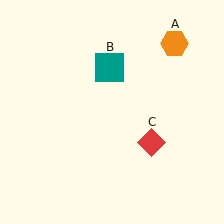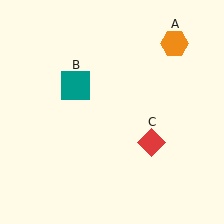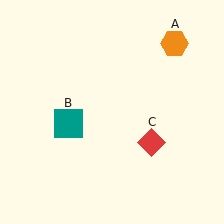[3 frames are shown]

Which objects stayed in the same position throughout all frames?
Orange hexagon (object A) and red diamond (object C) remained stationary.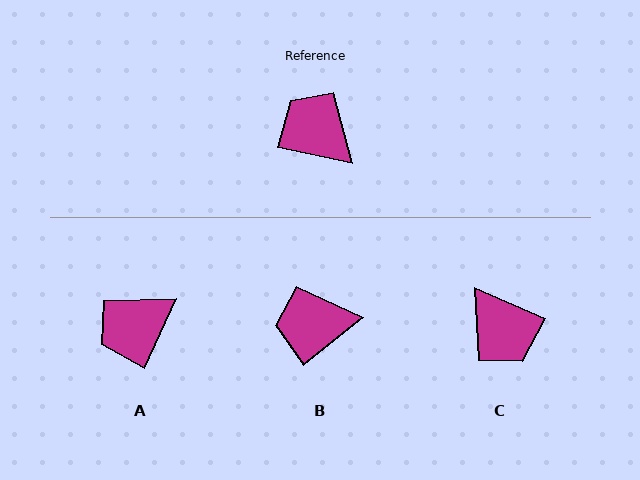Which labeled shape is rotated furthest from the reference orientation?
C, about 168 degrees away.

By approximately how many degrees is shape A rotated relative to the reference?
Approximately 77 degrees counter-clockwise.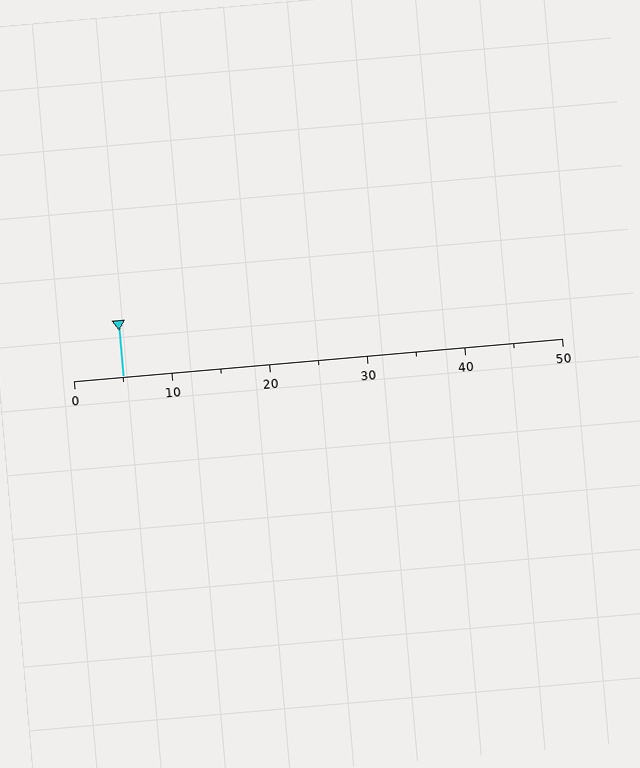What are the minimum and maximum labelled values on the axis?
The axis runs from 0 to 50.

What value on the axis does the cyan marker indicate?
The marker indicates approximately 5.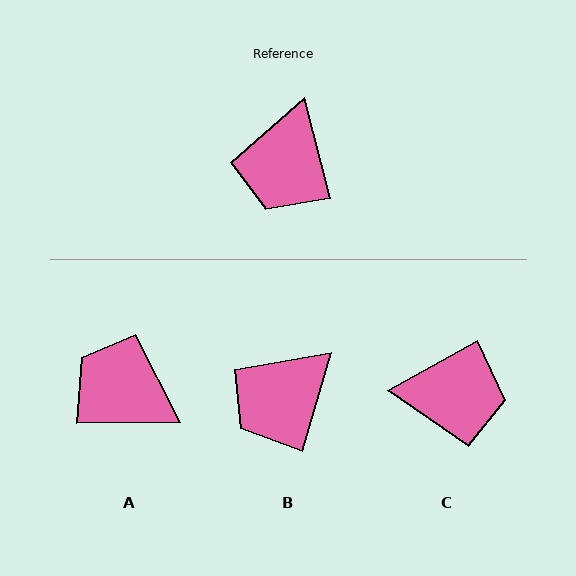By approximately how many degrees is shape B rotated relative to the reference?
Approximately 31 degrees clockwise.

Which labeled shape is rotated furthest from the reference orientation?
C, about 104 degrees away.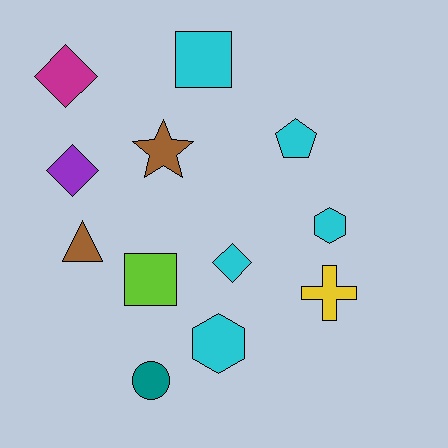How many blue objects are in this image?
There are no blue objects.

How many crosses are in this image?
There is 1 cross.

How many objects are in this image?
There are 12 objects.